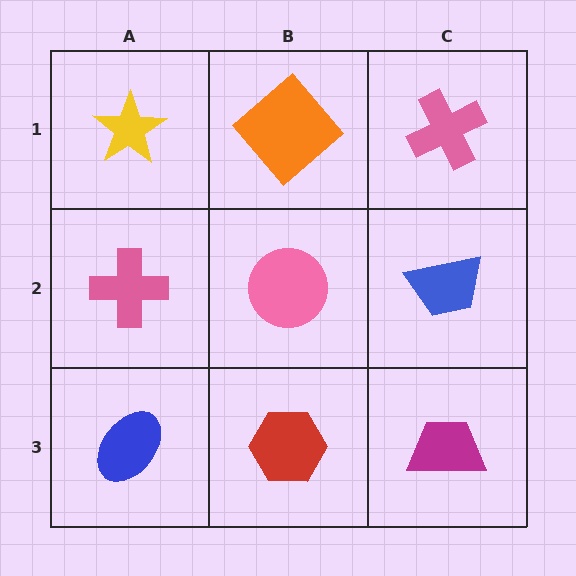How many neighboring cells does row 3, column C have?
2.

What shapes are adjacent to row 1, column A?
A pink cross (row 2, column A), an orange diamond (row 1, column B).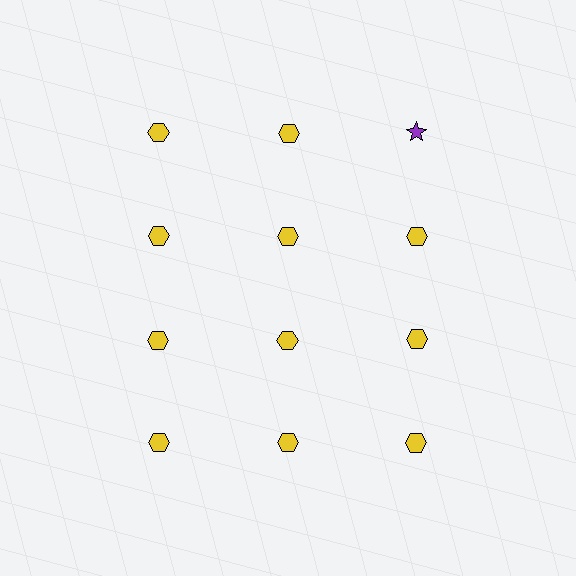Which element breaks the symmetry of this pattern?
The purple star in the top row, center column breaks the symmetry. All other shapes are yellow hexagons.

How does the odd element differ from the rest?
It differs in both color (purple instead of yellow) and shape (star instead of hexagon).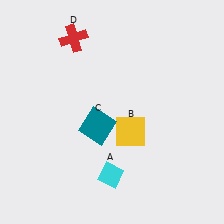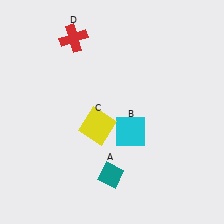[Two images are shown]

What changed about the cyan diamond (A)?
In Image 1, A is cyan. In Image 2, it changed to teal.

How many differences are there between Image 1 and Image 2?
There are 3 differences between the two images.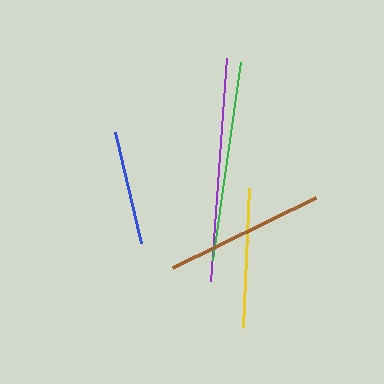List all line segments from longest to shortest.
From longest to shortest: purple, green, brown, yellow, blue.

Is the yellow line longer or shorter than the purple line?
The purple line is longer than the yellow line.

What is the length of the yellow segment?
The yellow segment is approximately 140 pixels long.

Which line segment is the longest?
The purple line is the longest at approximately 224 pixels.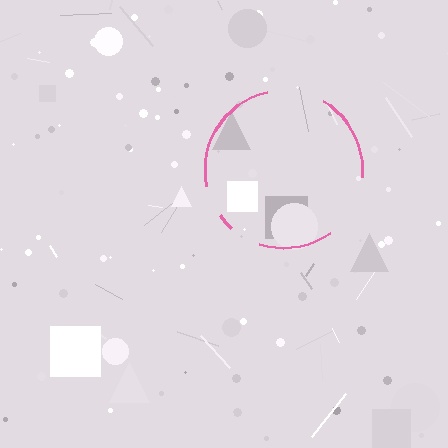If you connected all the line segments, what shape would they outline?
They would outline a circle.